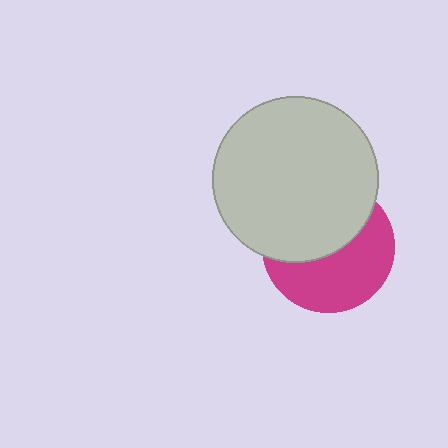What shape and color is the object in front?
The object in front is a light gray circle.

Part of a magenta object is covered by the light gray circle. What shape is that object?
It is a circle.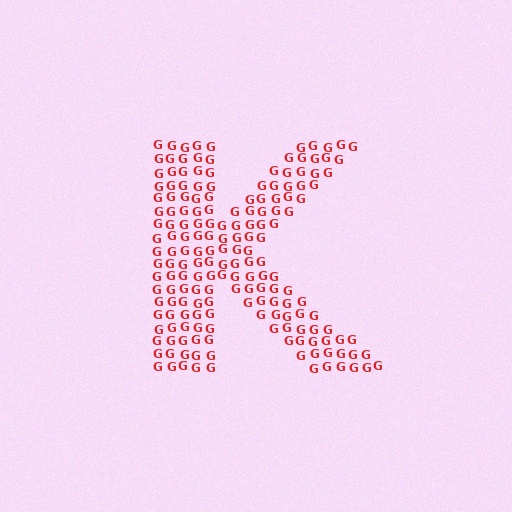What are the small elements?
The small elements are letter G's.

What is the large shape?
The large shape is the letter K.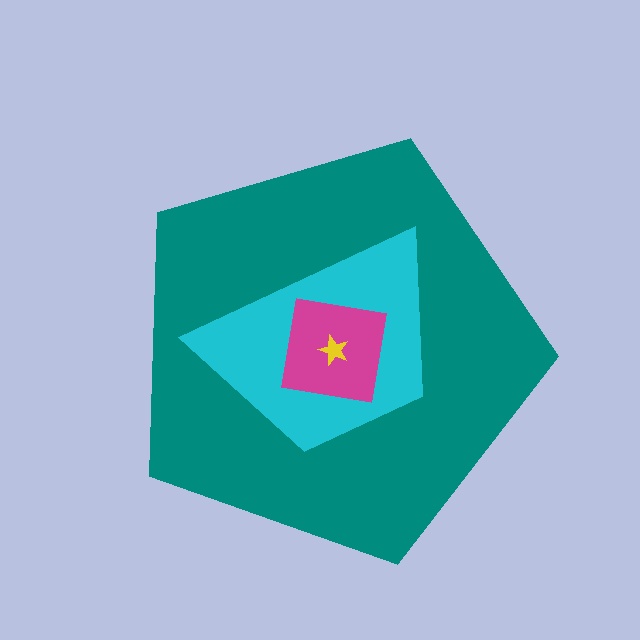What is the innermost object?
The yellow star.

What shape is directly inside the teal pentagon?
The cyan trapezoid.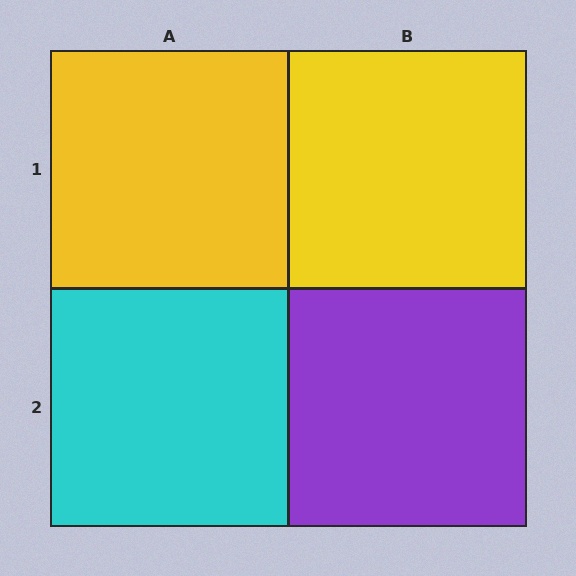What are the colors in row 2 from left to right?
Cyan, purple.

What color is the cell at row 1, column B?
Yellow.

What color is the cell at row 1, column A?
Yellow.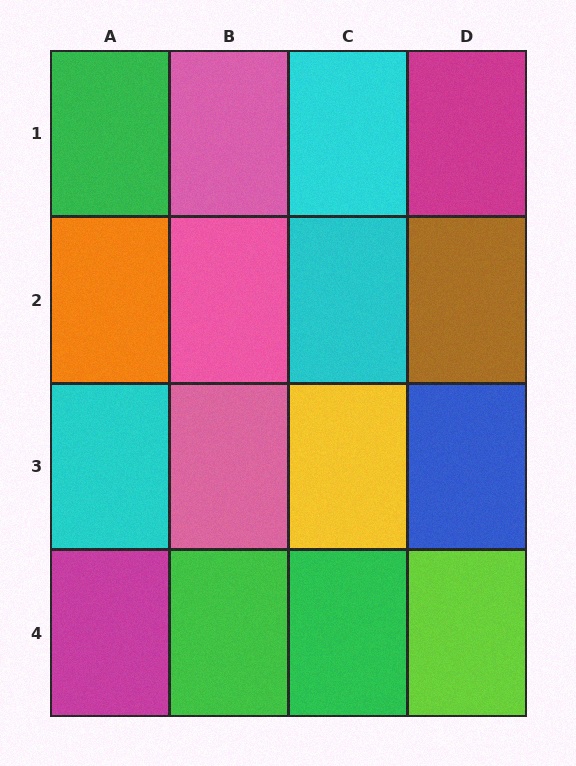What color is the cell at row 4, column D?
Lime.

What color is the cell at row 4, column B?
Green.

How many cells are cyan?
3 cells are cyan.